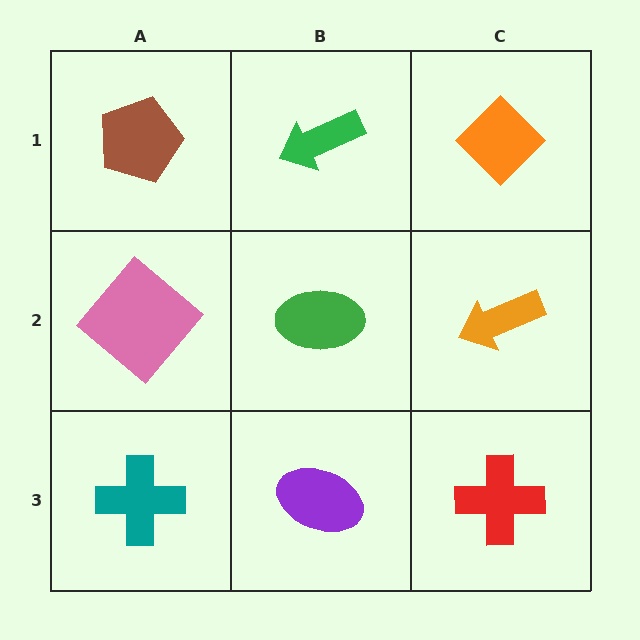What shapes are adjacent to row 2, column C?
An orange diamond (row 1, column C), a red cross (row 3, column C), a green ellipse (row 2, column B).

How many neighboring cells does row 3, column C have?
2.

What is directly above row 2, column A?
A brown pentagon.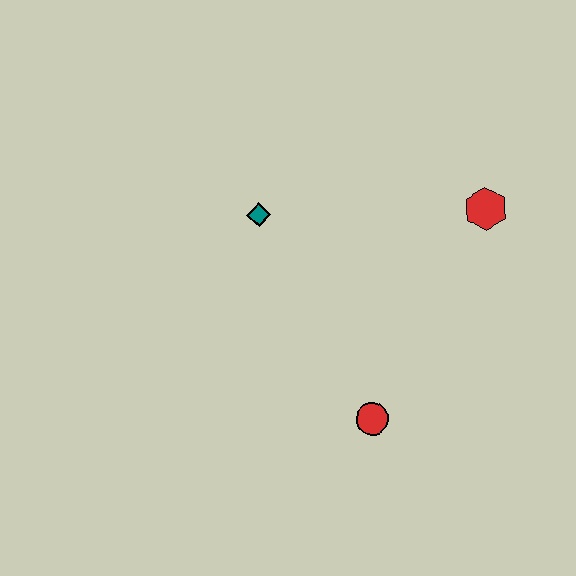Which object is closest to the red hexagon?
The teal diamond is closest to the red hexagon.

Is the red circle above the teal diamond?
No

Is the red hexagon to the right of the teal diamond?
Yes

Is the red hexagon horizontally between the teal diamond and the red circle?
No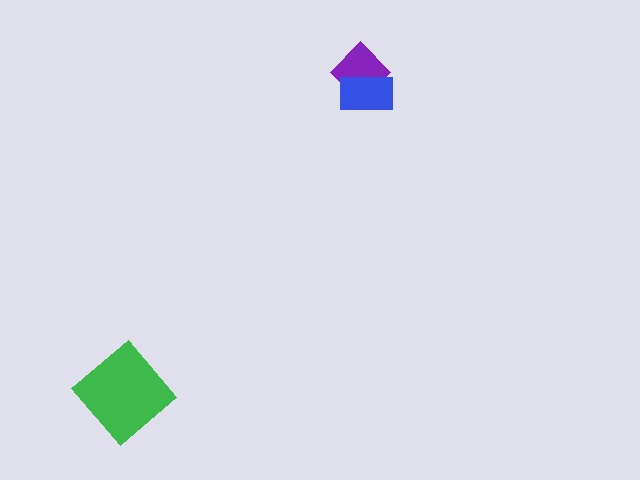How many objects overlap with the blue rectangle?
1 object overlaps with the blue rectangle.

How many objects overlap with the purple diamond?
1 object overlaps with the purple diamond.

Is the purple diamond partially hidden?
Yes, it is partially covered by another shape.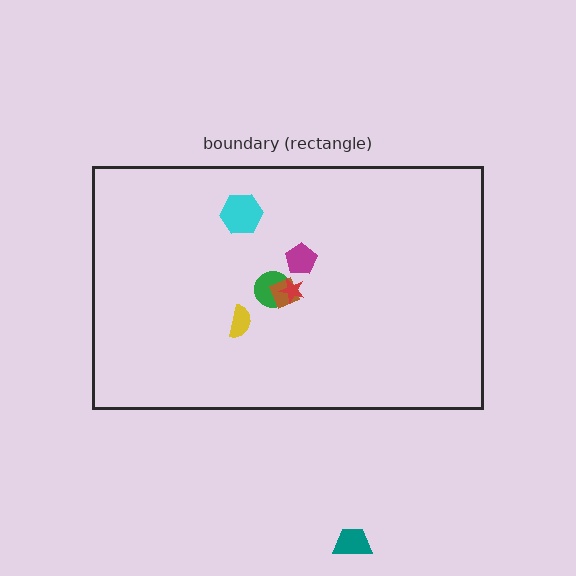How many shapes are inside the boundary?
6 inside, 1 outside.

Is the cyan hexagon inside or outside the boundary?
Inside.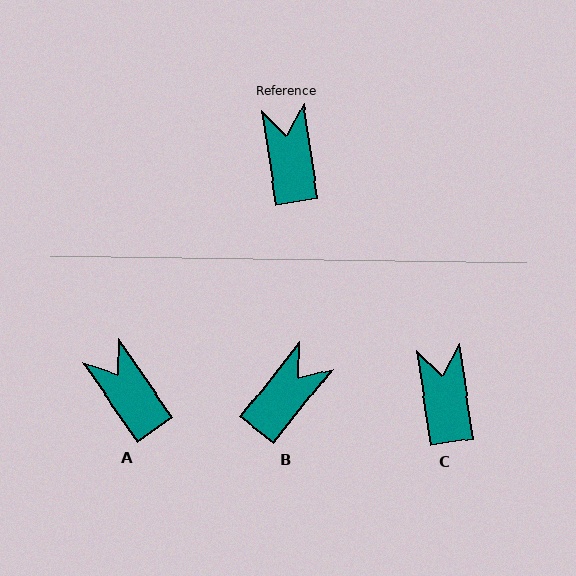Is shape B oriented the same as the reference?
No, it is off by about 47 degrees.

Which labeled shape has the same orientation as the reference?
C.